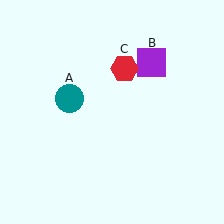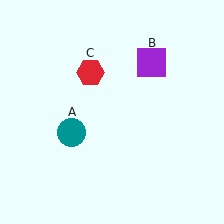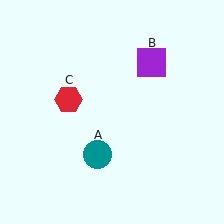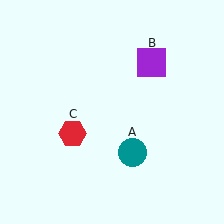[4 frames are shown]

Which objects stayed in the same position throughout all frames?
Purple square (object B) remained stationary.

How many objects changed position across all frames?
2 objects changed position: teal circle (object A), red hexagon (object C).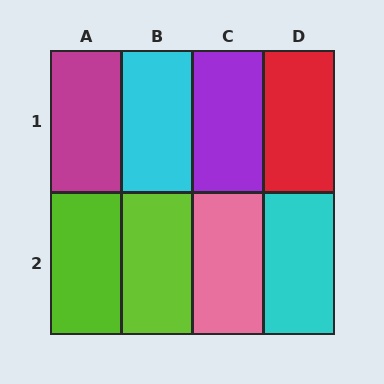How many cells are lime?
2 cells are lime.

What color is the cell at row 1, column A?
Magenta.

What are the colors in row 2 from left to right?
Lime, lime, pink, cyan.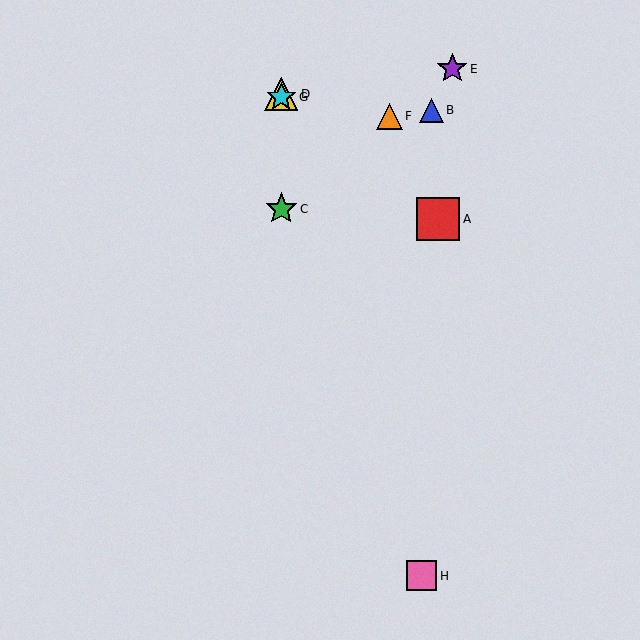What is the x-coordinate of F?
Object F is at x≈389.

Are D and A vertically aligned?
No, D is at x≈281 and A is at x≈438.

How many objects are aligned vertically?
3 objects (C, D, G) are aligned vertically.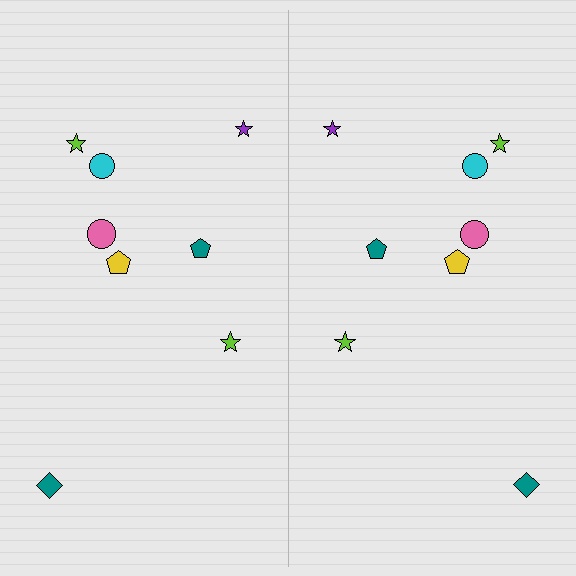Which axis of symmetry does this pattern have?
The pattern has a vertical axis of symmetry running through the center of the image.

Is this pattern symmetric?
Yes, this pattern has bilateral (reflection) symmetry.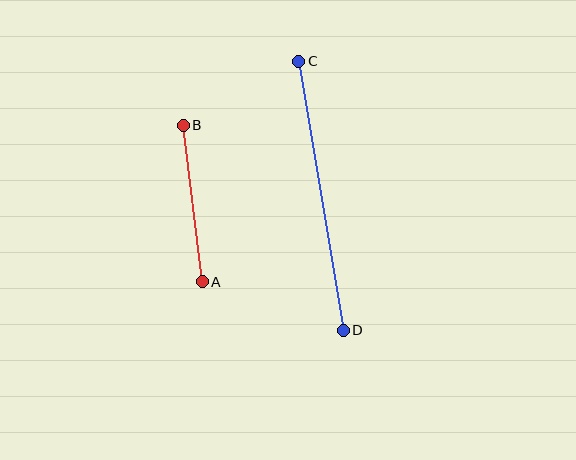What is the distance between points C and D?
The distance is approximately 273 pixels.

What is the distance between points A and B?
The distance is approximately 158 pixels.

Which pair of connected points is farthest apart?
Points C and D are farthest apart.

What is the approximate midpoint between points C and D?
The midpoint is at approximately (321, 196) pixels.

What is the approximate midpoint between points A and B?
The midpoint is at approximately (193, 203) pixels.